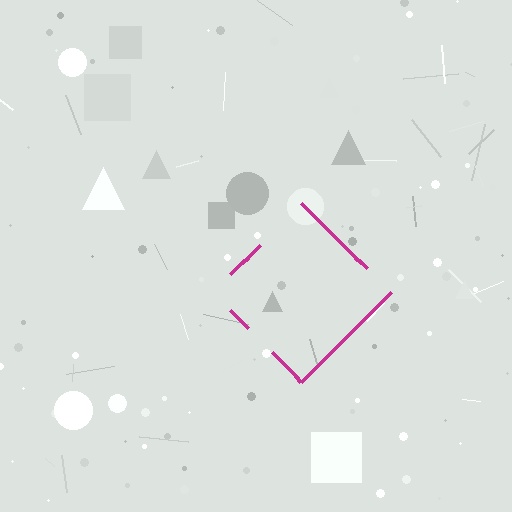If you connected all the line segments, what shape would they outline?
They would outline a diamond.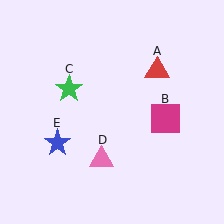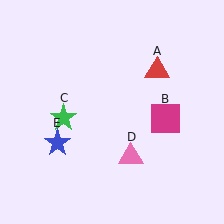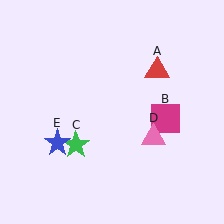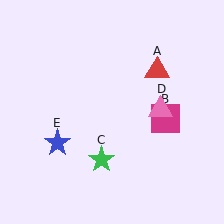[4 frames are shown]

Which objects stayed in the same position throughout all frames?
Red triangle (object A) and magenta square (object B) and blue star (object E) remained stationary.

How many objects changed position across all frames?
2 objects changed position: green star (object C), pink triangle (object D).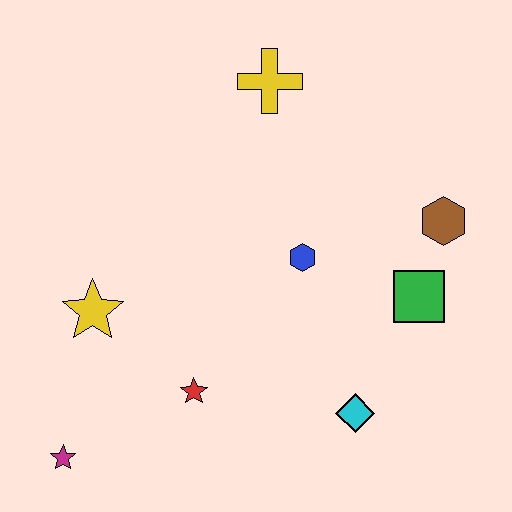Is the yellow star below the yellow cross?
Yes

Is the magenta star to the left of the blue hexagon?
Yes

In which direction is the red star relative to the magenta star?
The red star is to the right of the magenta star.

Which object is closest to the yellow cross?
The blue hexagon is closest to the yellow cross.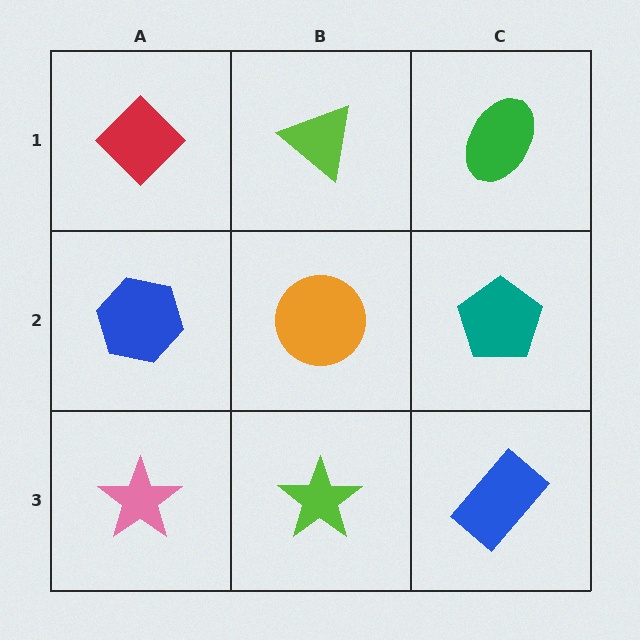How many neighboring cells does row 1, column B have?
3.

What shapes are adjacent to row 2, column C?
A green ellipse (row 1, column C), a blue rectangle (row 3, column C), an orange circle (row 2, column B).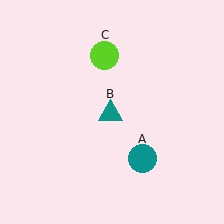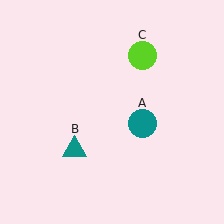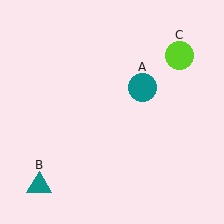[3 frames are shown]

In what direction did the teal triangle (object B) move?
The teal triangle (object B) moved down and to the left.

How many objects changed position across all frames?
3 objects changed position: teal circle (object A), teal triangle (object B), lime circle (object C).